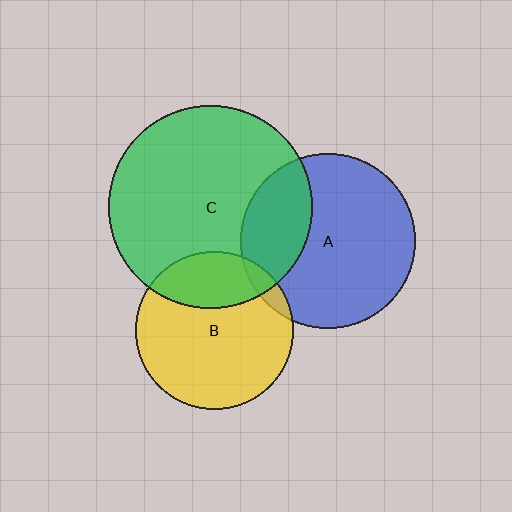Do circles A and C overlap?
Yes.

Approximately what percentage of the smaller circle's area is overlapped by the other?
Approximately 30%.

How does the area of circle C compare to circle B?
Approximately 1.7 times.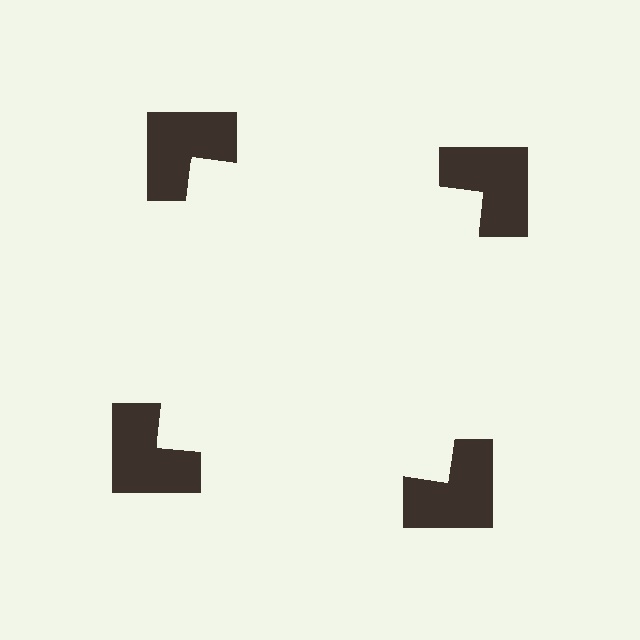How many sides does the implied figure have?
4 sides.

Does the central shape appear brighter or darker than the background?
It typically appears slightly brighter than the background, even though no actual brightness change is drawn.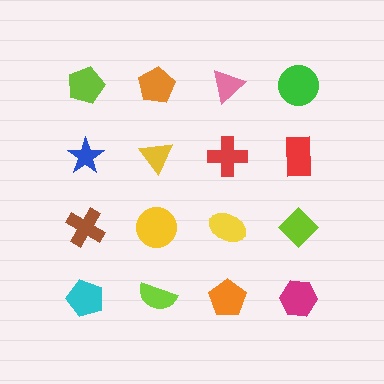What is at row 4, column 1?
A cyan pentagon.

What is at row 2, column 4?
A red rectangle.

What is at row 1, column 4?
A green circle.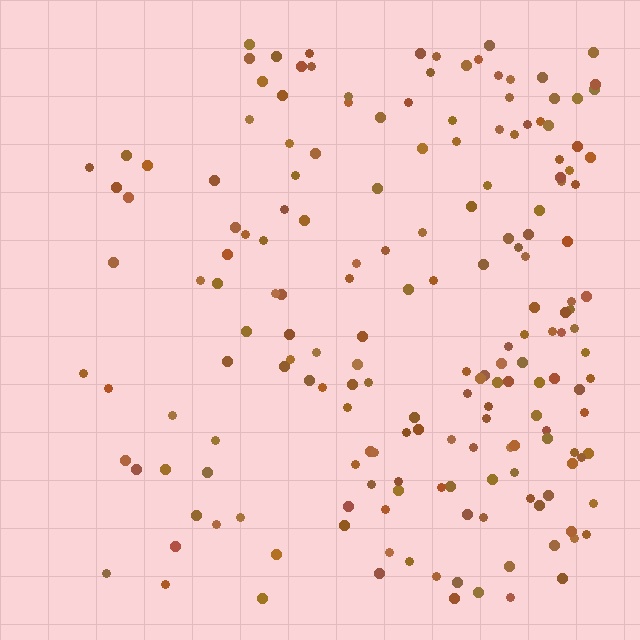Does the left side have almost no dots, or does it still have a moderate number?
Still a moderate number, just noticeably fewer than the right.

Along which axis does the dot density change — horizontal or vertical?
Horizontal.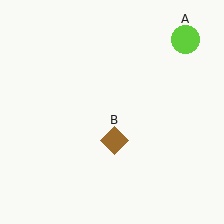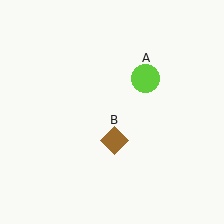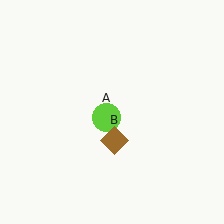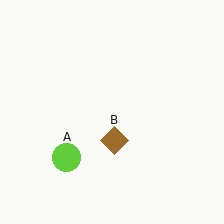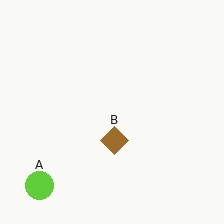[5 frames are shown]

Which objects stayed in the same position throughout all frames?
Brown diamond (object B) remained stationary.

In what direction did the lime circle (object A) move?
The lime circle (object A) moved down and to the left.